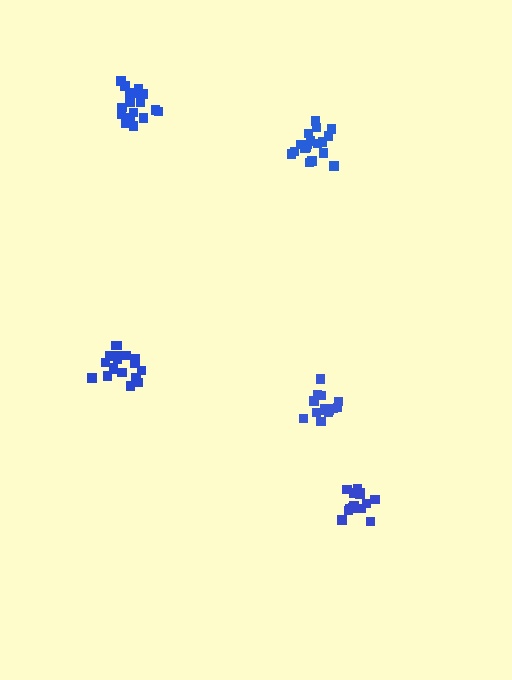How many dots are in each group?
Group 1: 18 dots, Group 2: 14 dots, Group 3: 14 dots, Group 4: 19 dots, Group 5: 17 dots (82 total).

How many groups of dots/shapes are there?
There are 5 groups.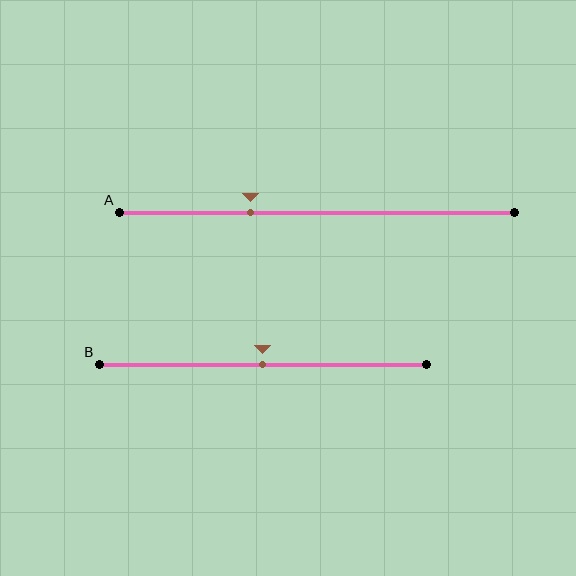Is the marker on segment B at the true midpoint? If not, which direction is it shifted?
Yes, the marker on segment B is at the true midpoint.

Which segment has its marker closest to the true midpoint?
Segment B has its marker closest to the true midpoint.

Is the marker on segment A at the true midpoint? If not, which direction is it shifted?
No, the marker on segment A is shifted to the left by about 17% of the segment length.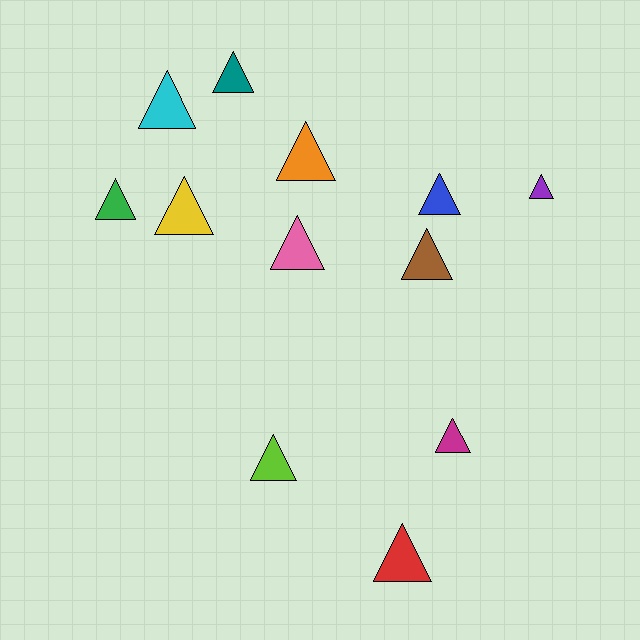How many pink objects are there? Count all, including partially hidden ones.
There is 1 pink object.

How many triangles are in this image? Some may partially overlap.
There are 12 triangles.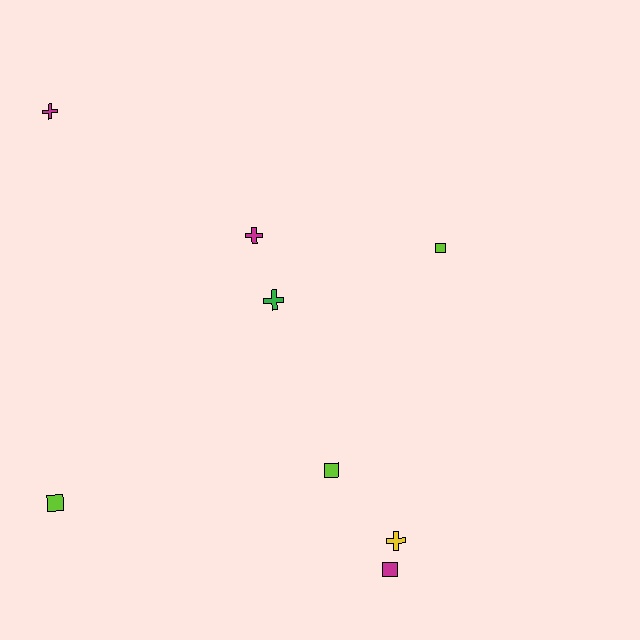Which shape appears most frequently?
Square, with 4 objects.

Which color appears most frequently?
Lime, with 3 objects.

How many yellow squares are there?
There are no yellow squares.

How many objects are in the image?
There are 8 objects.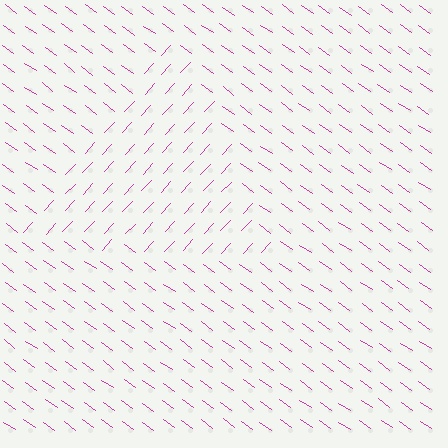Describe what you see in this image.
The image is filled with small magenta line segments. A triangle region in the image has lines oriented differently from the surrounding lines, creating a visible texture boundary.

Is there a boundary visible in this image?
Yes, there is a texture boundary formed by a change in line orientation.